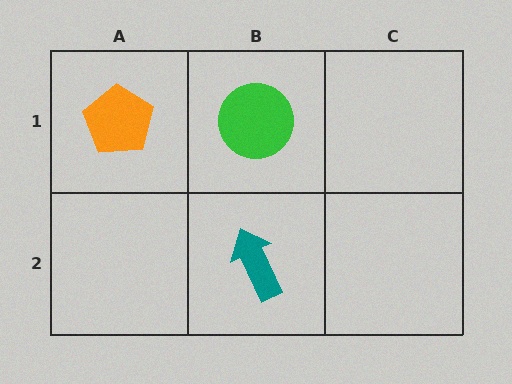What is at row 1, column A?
An orange pentagon.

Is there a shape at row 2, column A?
No, that cell is empty.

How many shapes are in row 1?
2 shapes.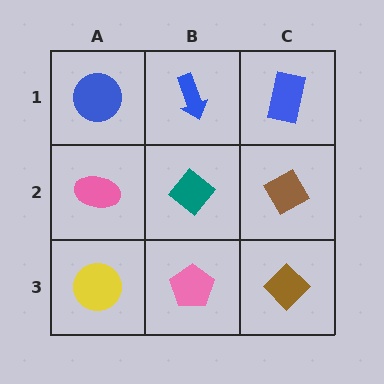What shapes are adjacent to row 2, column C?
A blue rectangle (row 1, column C), a brown diamond (row 3, column C), a teal diamond (row 2, column B).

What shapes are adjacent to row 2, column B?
A blue arrow (row 1, column B), a pink pentagon (row 3, column B), a pink ellipse (row 2, column A), a brown diamond (row 2, column C).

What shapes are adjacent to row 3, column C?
A brown diamond (row 2, column C), a pink pentagon (row 3, column B).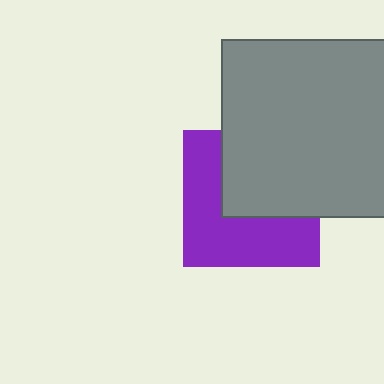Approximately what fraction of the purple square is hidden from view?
Roughly 46% of the purple square is hidden behind the gray square.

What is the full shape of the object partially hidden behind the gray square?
The partially hidden object is a purple square.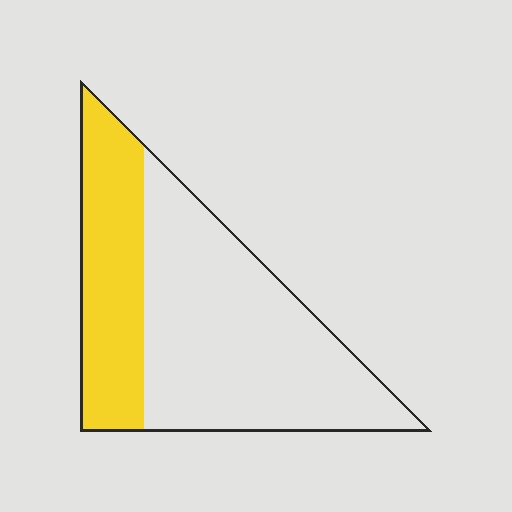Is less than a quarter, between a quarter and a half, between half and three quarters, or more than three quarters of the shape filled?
Between a quarter and a half.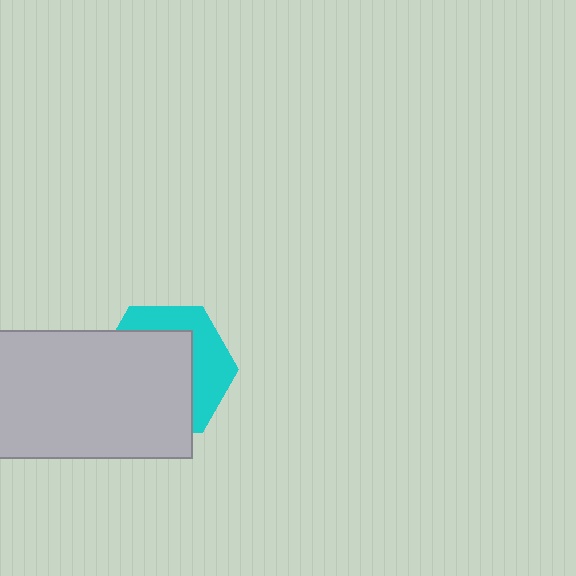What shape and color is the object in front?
The object in front is a light gray rectangle.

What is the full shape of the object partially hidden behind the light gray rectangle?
The partially hidden object is a cyan hexagon.